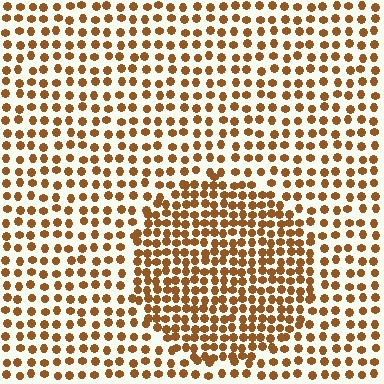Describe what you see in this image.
The image contains small brown elements arranged at two different densities. A circle-shaped region is visible where the elements are more densely packed than the surrounding area.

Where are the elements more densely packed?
The elements are more densely packed inside the circle boundary.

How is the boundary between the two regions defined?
The boundary is defined by a change in element density (approximately 1.8x ratio). All elements are the same color, size, and shape.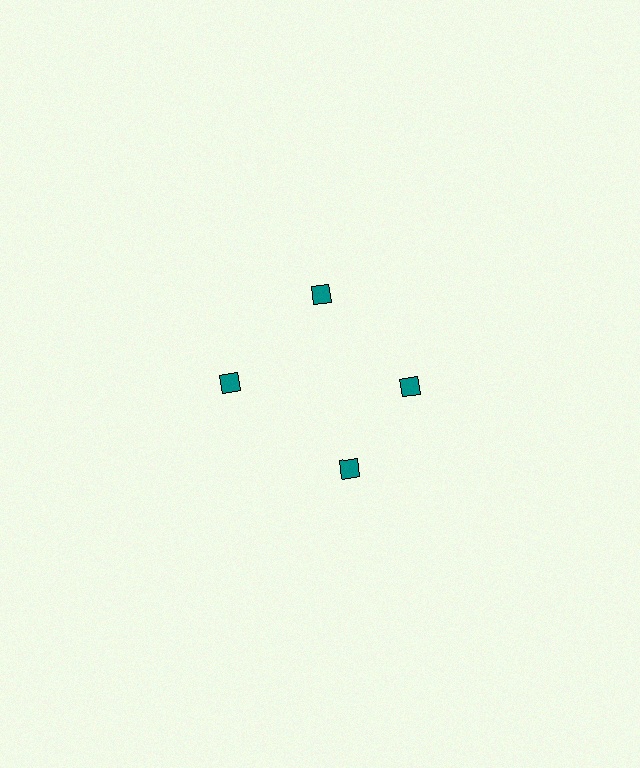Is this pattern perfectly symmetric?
No. The 4 teal diamonds are arranged in a ring, but one element near the 6 o'clock position is rotated out of alignment along the ring, breaking the 4-fold rotational symmetry.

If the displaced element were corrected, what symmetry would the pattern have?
It would have 4-fold rotational symmetry — the pattern would map onto itself every 90 degrees.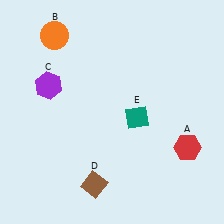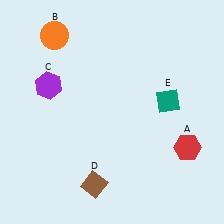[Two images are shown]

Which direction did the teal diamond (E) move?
The teal diamond (E) moved right.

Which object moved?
The teal diamond (E) moved right.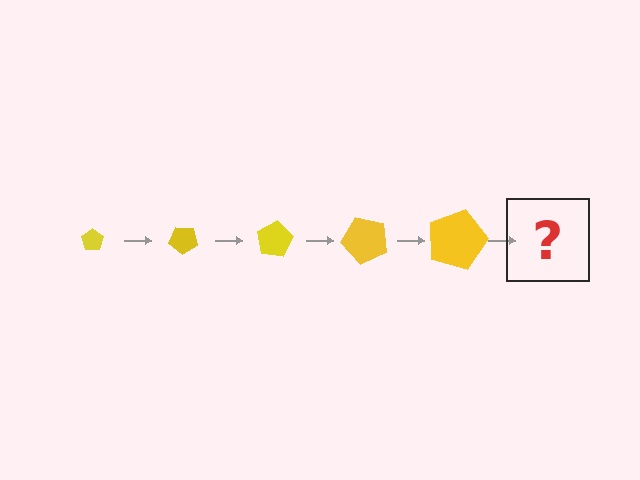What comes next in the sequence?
The next element should be a pentagon, larger than the previous one and rotated 200 degrees from the start.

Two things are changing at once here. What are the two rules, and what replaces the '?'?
The two rules are that the pentagon grows larger each step and it rotates 40 degrees each step. The '?' should be a pentagon, larger than the previous one and rotated 200 degrees from the start.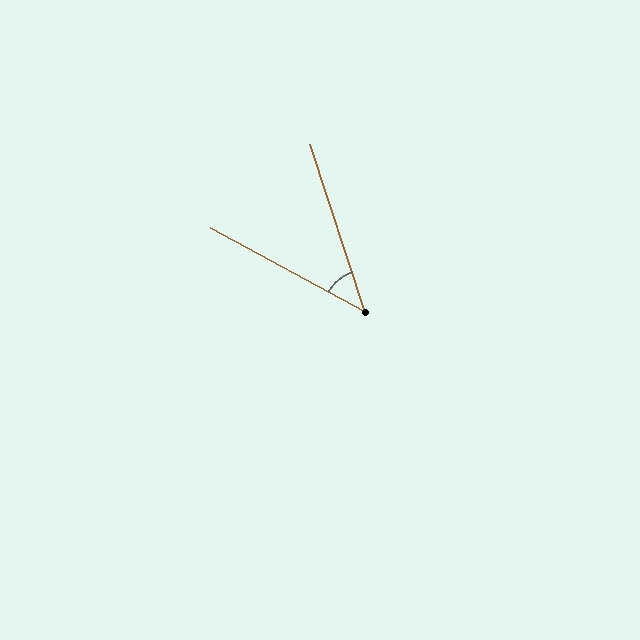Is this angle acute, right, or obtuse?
It is acute.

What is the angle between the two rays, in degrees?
Approximately 43 degrees.